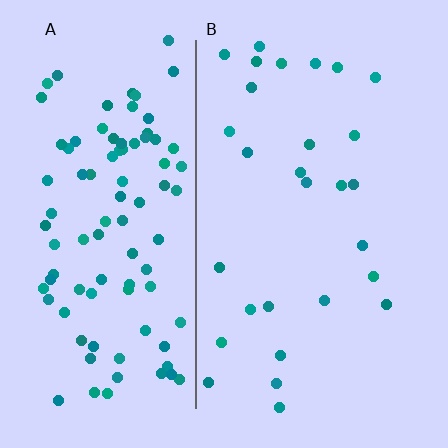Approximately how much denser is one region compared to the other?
Approximately 3.4× — region A over region B.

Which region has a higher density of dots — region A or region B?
A (the left).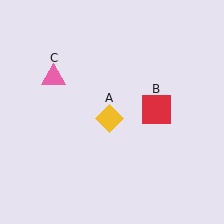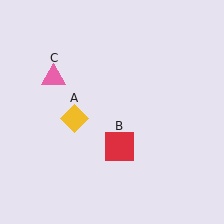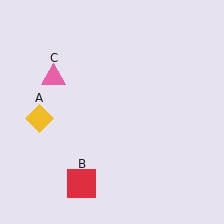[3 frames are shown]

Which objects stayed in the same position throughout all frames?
Pink triangle (object C) remained stationary.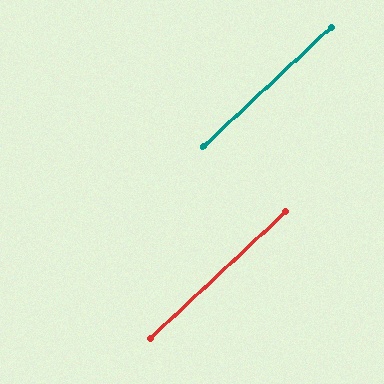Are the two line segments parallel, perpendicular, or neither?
Parallel — their directions differ by only 0.3°.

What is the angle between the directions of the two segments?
Approximately 0 degrees.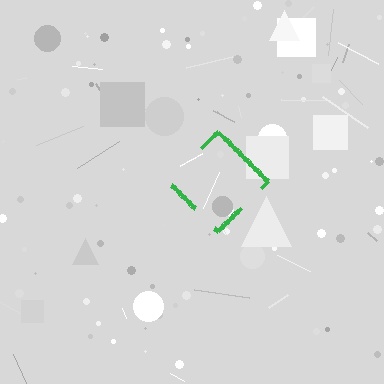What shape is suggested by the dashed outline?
The dashed outline suggests a diamond.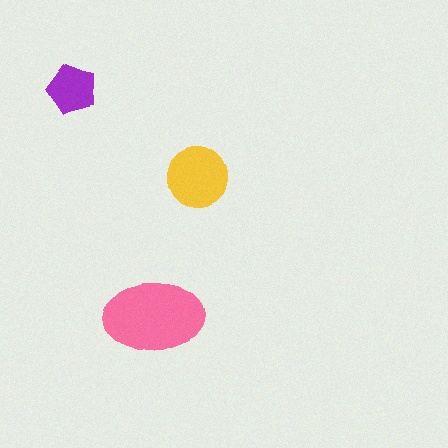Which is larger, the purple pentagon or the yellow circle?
The yellow circle.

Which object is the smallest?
The purple pentagon.